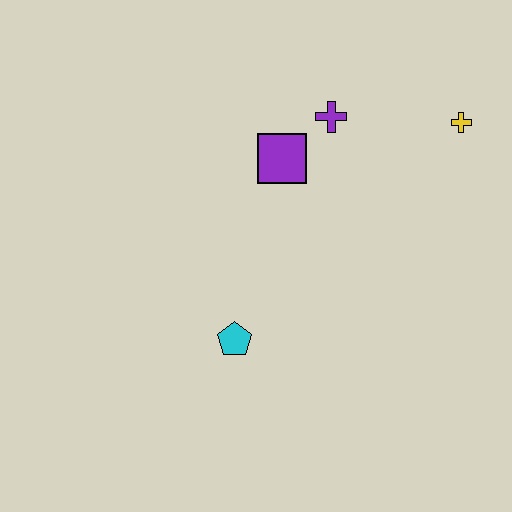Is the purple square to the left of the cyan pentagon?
No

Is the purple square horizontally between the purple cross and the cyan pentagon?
Yes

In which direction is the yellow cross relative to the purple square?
The yellow cross is to the right of the purple square.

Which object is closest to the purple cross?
The purple square is closest to the purple cross.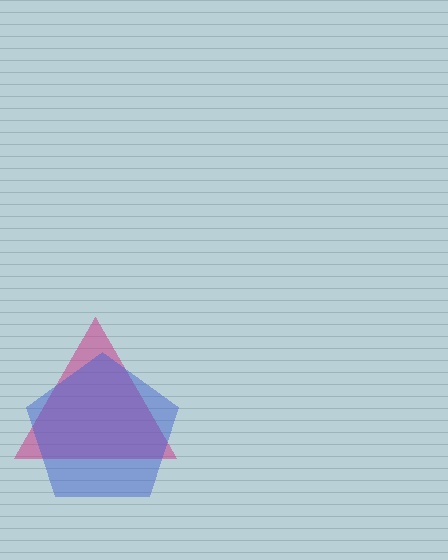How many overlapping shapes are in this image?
There are 2 overlapping shapes in the image.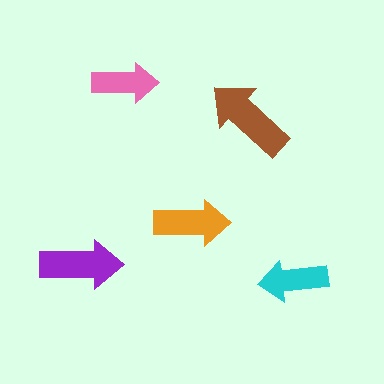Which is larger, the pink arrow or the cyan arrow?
The cyan one.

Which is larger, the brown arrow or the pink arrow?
The brown one.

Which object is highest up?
The pink arrow is topmost.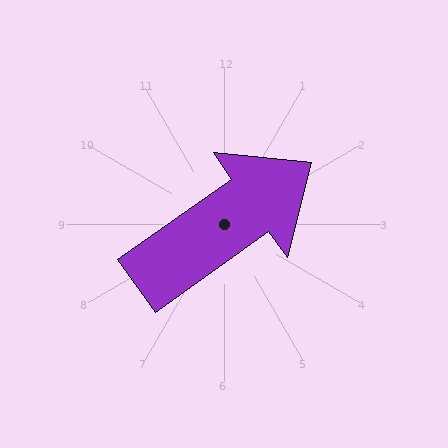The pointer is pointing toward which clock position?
Roughly 2 o'clock.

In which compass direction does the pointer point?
Northeast.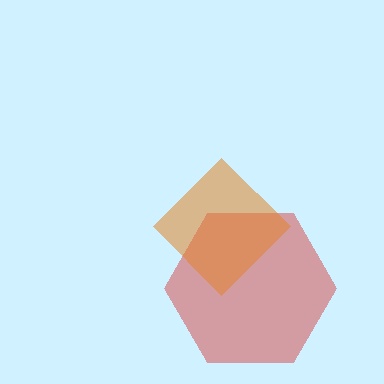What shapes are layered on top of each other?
The layered shapes are: a red hexagon, an orange diamond.